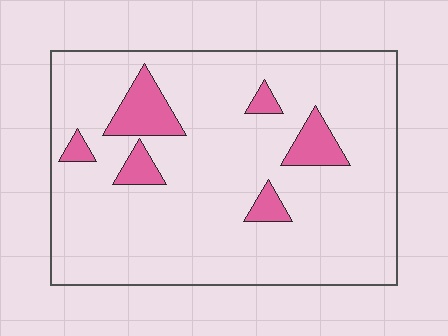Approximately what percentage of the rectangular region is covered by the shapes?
Approximately 10%.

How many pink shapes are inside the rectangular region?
6.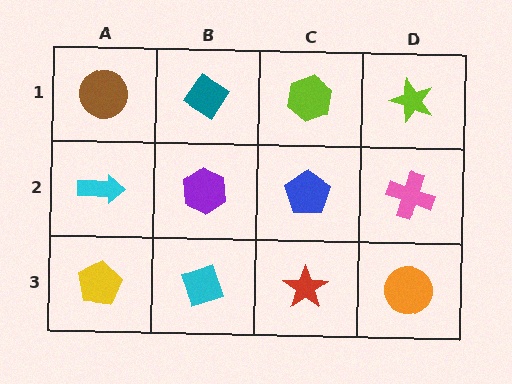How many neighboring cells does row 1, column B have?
3.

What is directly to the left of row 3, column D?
A red star.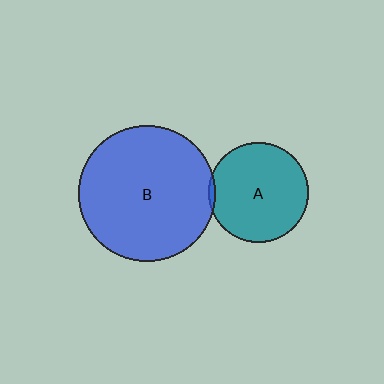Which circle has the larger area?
Circle B (blue).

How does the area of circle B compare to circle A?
Approximately 1.9 times.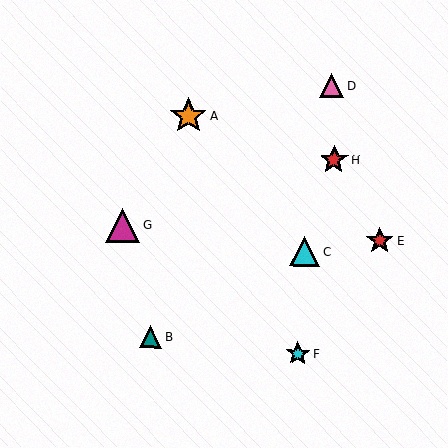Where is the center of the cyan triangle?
The center of the cyan triangle is at (304, 251).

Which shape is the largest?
The orange star (labeled A) is the largest.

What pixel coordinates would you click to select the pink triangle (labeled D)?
Click at (332, 86) to select the pink triangle D.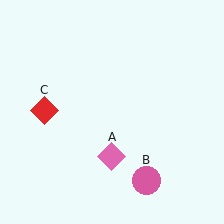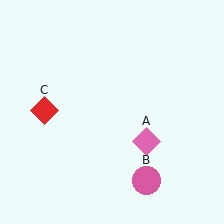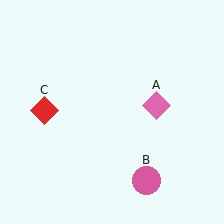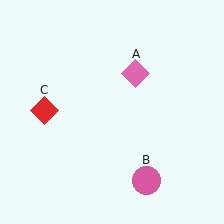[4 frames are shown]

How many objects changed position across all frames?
1 object changed position: pink diamond (object A).